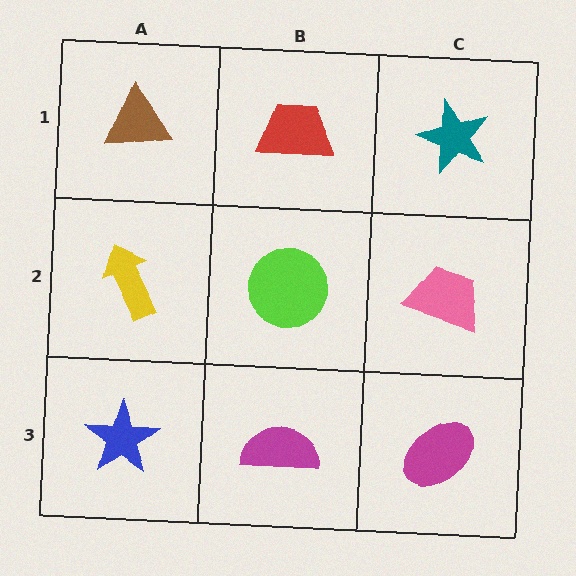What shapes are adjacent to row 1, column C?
A pink trapezoid (row 2, column C), a red trapezoid (row 1, column B).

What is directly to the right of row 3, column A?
A magenta semicircle.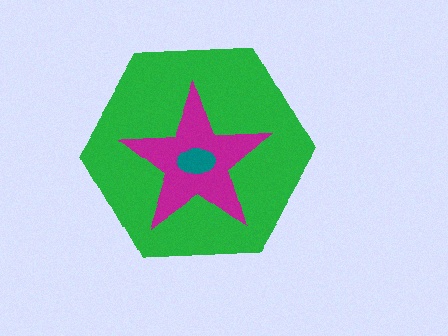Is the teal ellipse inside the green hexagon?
Yes.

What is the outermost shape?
The green hexagon.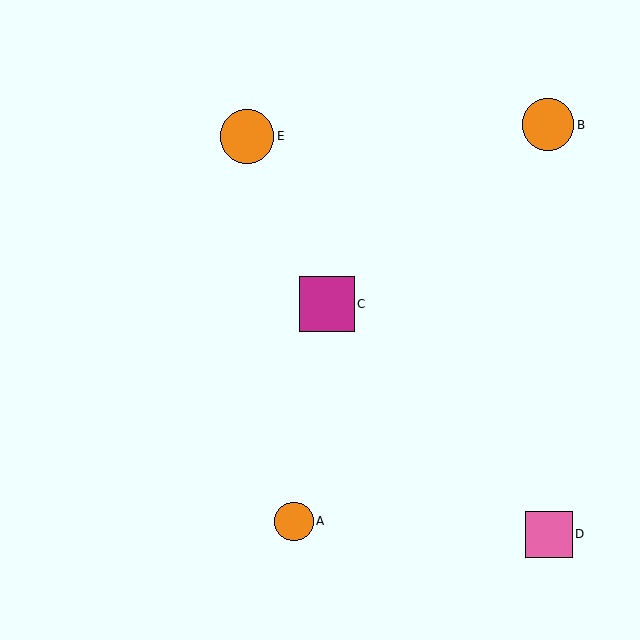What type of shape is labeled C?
Shape C is a magenta square.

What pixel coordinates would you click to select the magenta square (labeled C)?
Click at (327, 304) to select the magenta square C.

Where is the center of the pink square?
The center of the pink square is at (549, 534).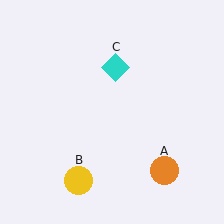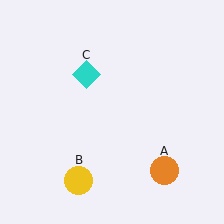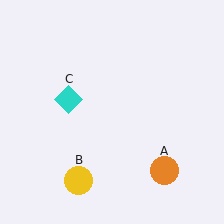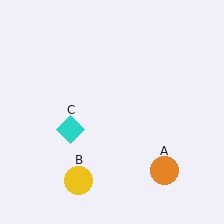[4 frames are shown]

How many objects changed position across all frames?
1 object changed position: cyan diamond (object C).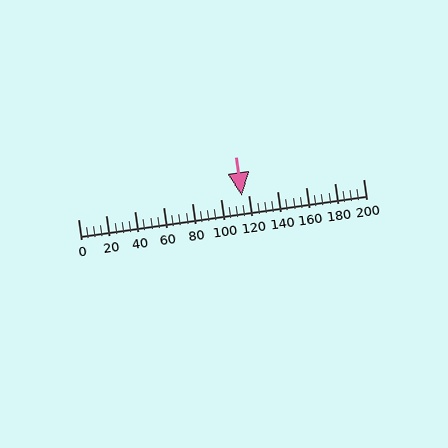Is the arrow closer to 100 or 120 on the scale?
The arrow is closer to 120.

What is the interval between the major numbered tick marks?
The major tick marks are spaced 20 units apart.